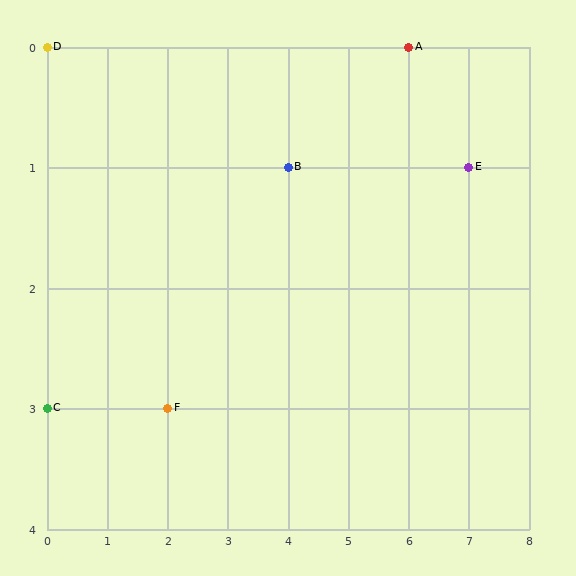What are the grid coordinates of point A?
Point A is at grid coordinates (6, 0).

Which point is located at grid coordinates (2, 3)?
Point F is at (2, 3).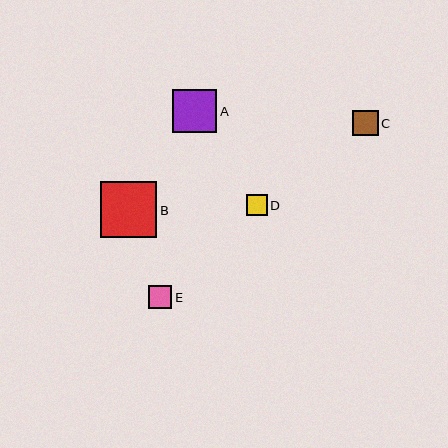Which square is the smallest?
Square D is the smallest with a size of approximately 21 pixels.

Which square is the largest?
Square B is the largest with a size of approximately 56 pixels.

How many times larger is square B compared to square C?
Square B is approximately 2.2 times the size of square C.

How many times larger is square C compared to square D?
Square C is approximately 1.2 times the size of square D.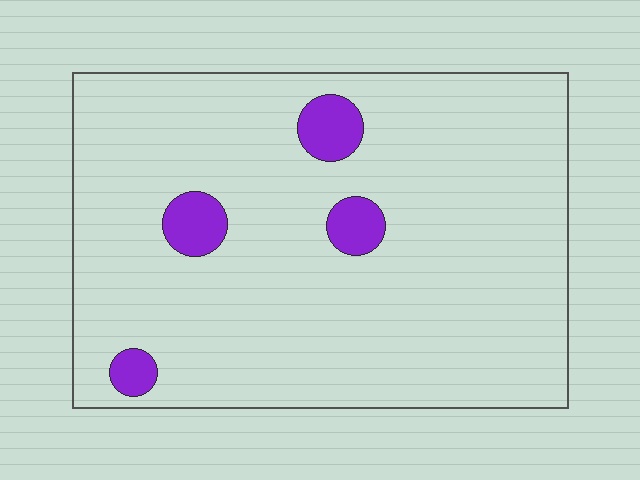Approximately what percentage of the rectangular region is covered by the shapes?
Approximately 5%.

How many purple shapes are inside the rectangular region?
4.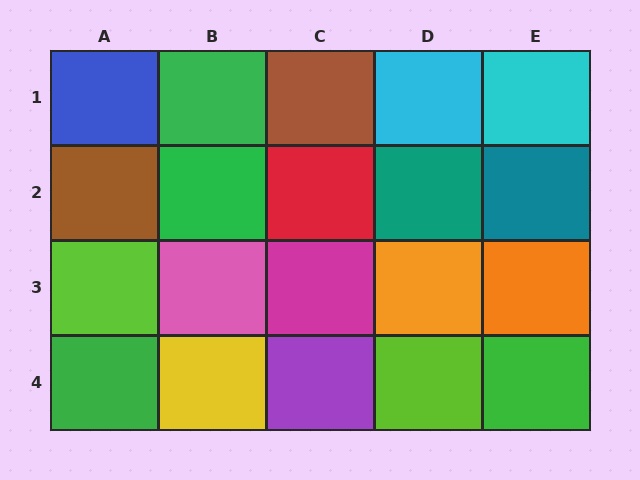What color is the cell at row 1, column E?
Cyan.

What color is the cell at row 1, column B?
Green.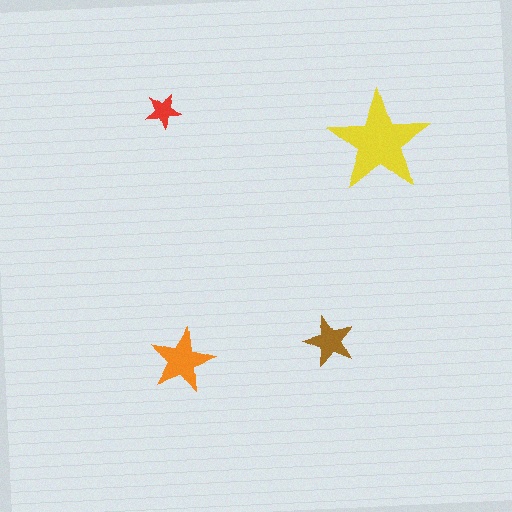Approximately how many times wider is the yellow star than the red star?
About 3 times wider.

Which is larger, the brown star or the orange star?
The orange one.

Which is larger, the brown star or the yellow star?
The yellow one.